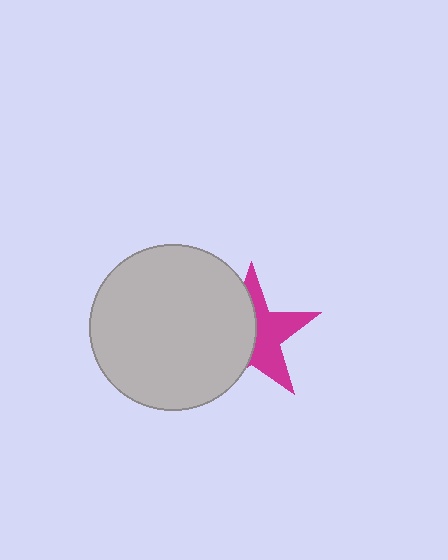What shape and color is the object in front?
The object in front is a light gray circle.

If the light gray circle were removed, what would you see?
You would see the complete magenta star.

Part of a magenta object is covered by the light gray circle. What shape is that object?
It is a star.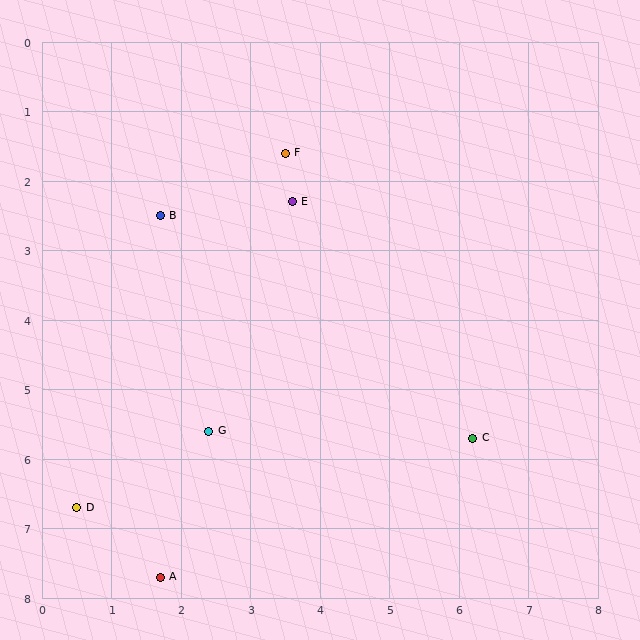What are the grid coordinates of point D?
Point D is at approximately (0.5, 6.7).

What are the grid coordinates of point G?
Point G is at approximately (2.4, 5.6).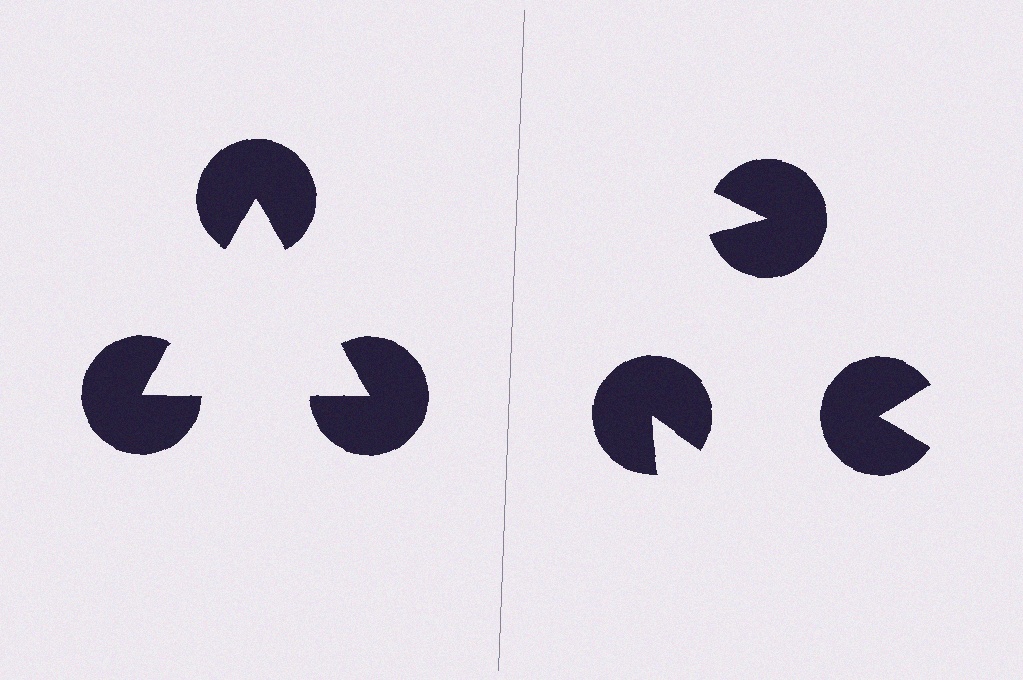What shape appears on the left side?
An illusory triangle.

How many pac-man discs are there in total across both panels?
6 — 3 on each side.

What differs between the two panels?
The pac-man discs are positioned identically on both sides; only the wedge orientations differ. On the left they align to a triangle; on the right they are misaligned.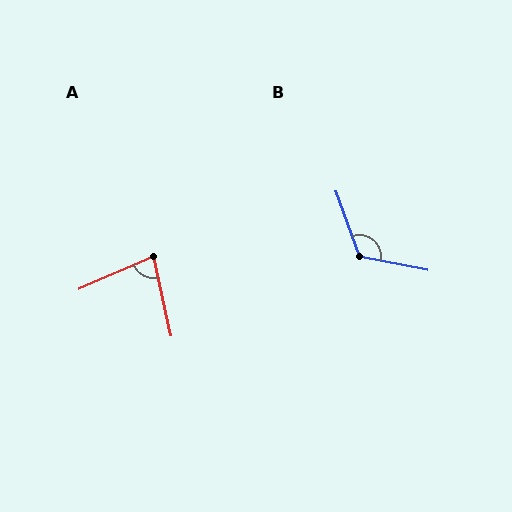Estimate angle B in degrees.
Approximately 121 degrees.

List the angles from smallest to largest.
A (79°), B (121°).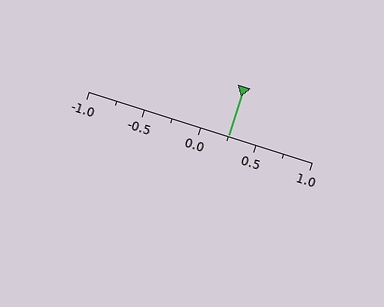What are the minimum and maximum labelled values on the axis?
The axis runs from -1.0 to 1.0.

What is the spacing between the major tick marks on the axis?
The major ticks are spaced 0.5 apart.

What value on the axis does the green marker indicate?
The marker indicates approximately 0.25.